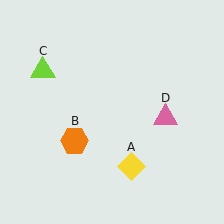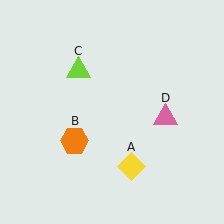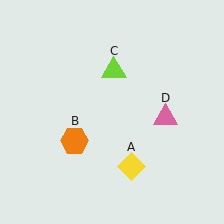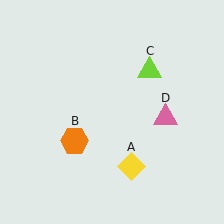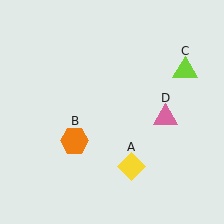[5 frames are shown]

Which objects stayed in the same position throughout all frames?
Yellow diamond (object A) and orange hexagon (object B) and pink triangle (object D) remained stationary.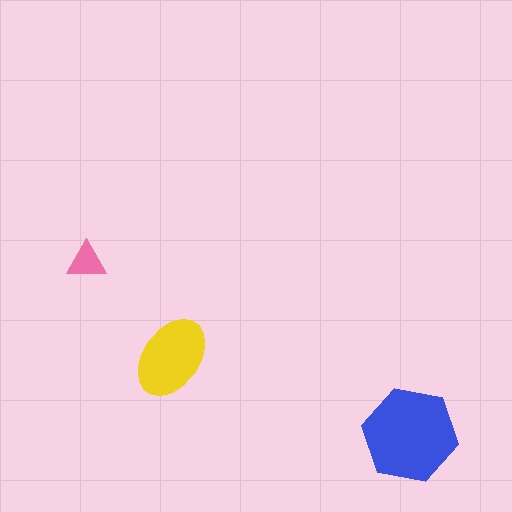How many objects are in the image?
There are 3 objects in the image.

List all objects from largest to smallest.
The blue hexagon, the yellow ellipse, the pink triangle.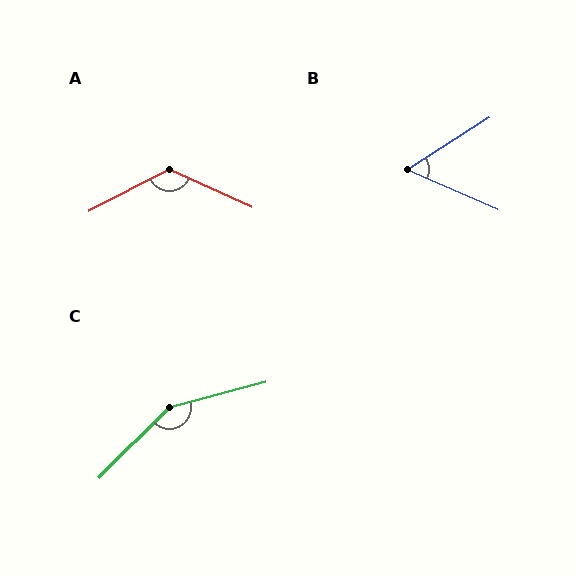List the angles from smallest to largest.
B (56°), A (128°), C (150°).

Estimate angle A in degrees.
Approximately 128 degrees.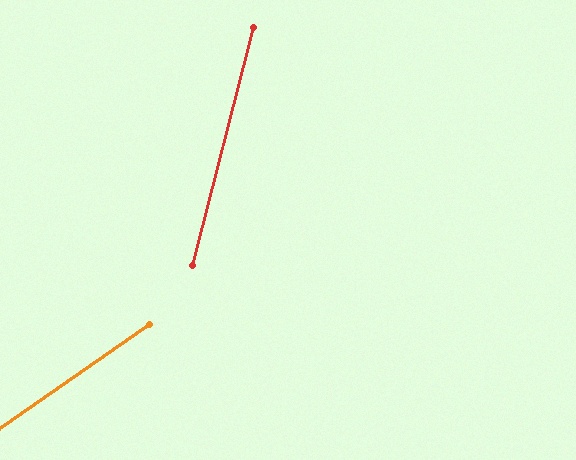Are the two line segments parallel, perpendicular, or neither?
Neither parallel nor perpendicular — they differ by about 41°.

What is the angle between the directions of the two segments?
Approximately 41 degrees.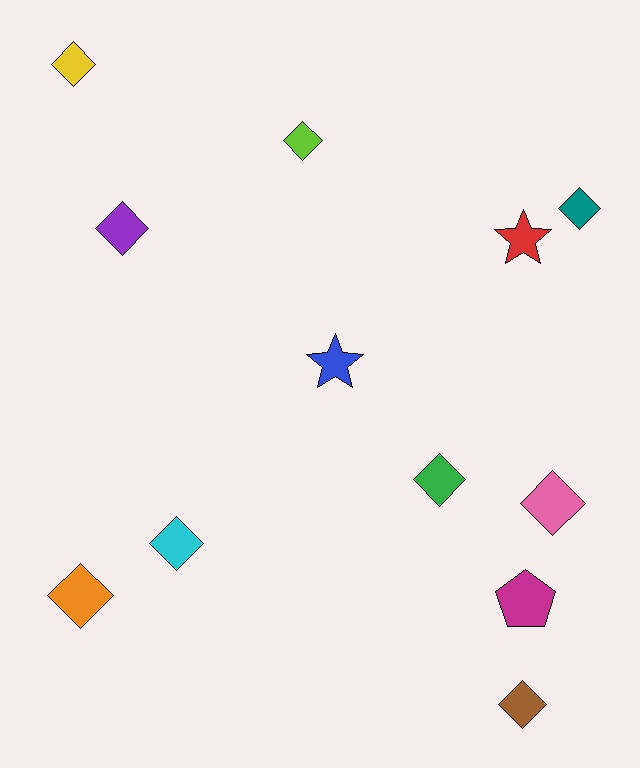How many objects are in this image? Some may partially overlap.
There are 12 objects.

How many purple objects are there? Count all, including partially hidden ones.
There is 1 purple object.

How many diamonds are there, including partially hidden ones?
There are 9 diamonds.